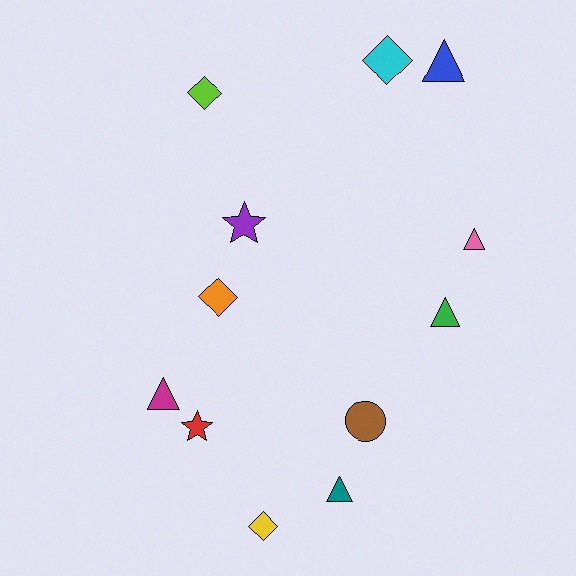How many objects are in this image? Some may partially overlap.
There are 12 objects.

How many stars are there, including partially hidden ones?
There are 2 stars.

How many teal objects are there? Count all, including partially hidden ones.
There is 1 teal object.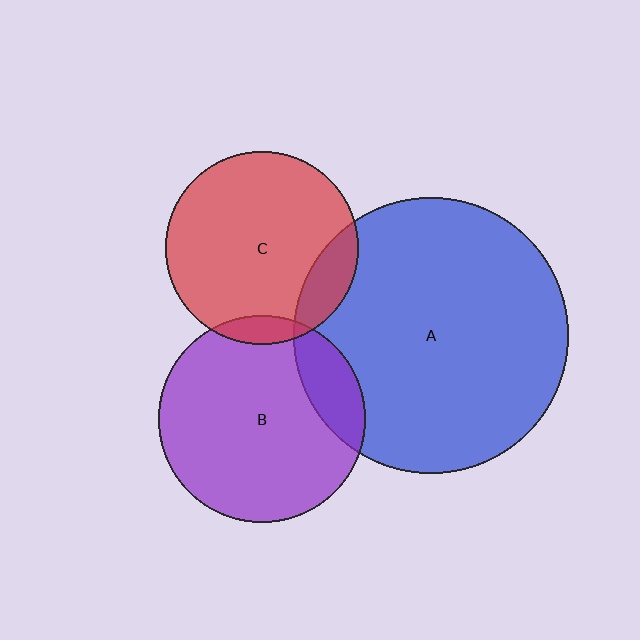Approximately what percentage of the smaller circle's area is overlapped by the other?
Approximately 5%.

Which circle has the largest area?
Circle A (blue).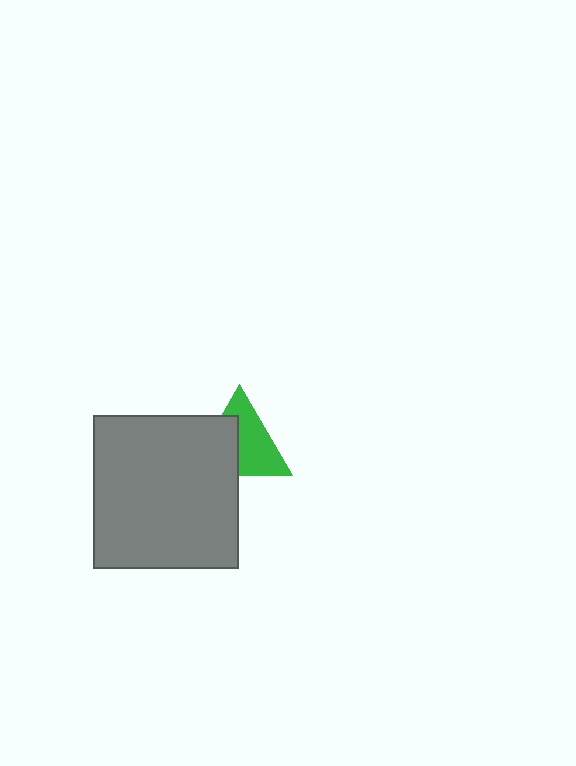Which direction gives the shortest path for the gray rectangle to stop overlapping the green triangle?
Moving toward the lower-left gives the shortest separation.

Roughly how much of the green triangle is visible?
About half of it is visible (roughly 56%).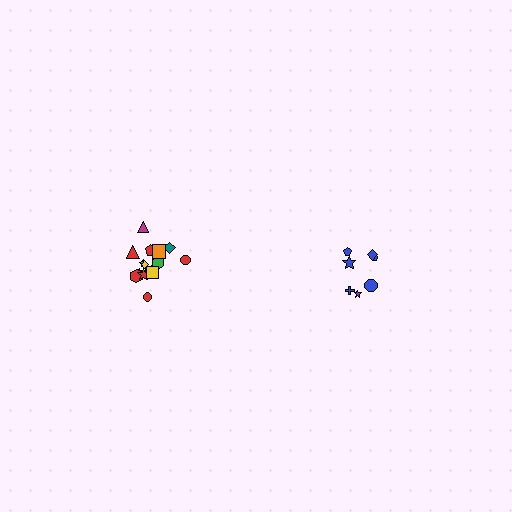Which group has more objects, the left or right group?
The left group.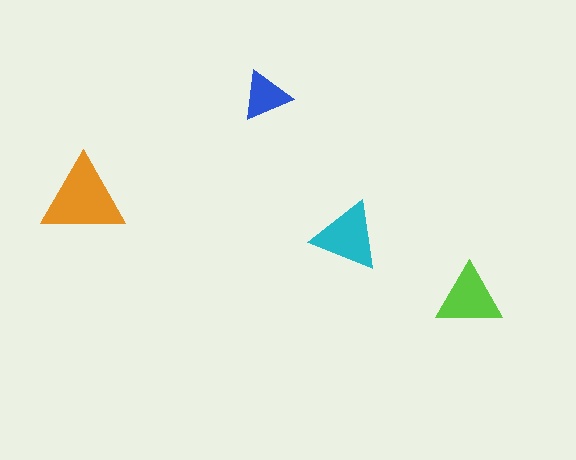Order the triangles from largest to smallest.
the orange one, the cyan one, the lime one, the blue one.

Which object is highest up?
The blue triangle is topmost.